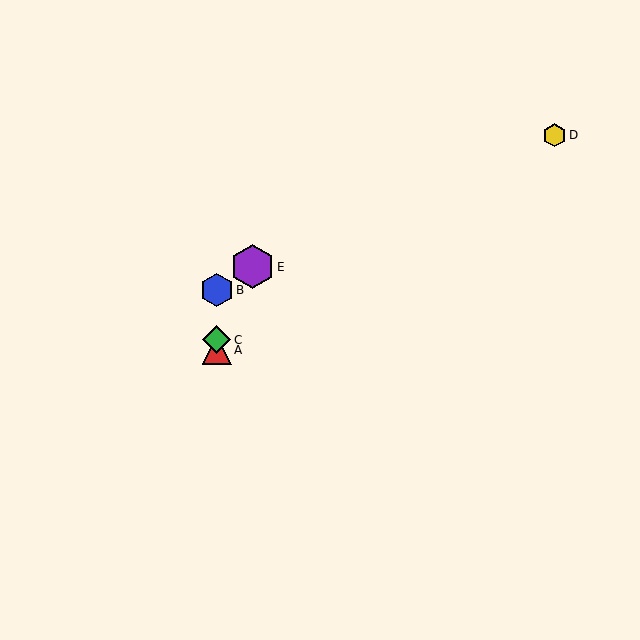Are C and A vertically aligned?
Yes, both are at x≈217.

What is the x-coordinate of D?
Object D is at x≈554.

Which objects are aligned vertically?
Objects A, B, C are aligned vertically.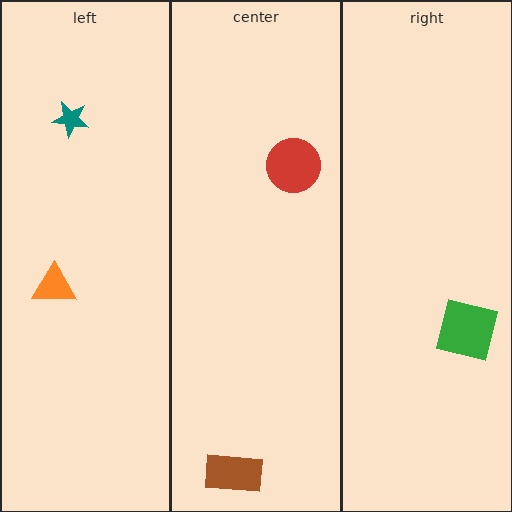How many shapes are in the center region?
2.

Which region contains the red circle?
The center region.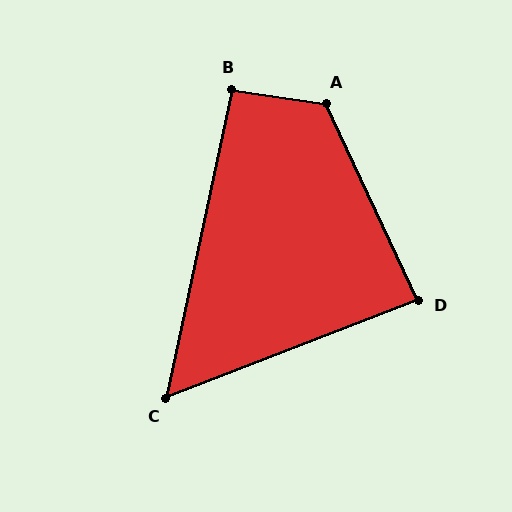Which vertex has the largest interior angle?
A, at approximately 123 degrees.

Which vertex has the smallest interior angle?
C, at approximately 57 degrees.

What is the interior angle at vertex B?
Approximately 94 degrees (approximately right).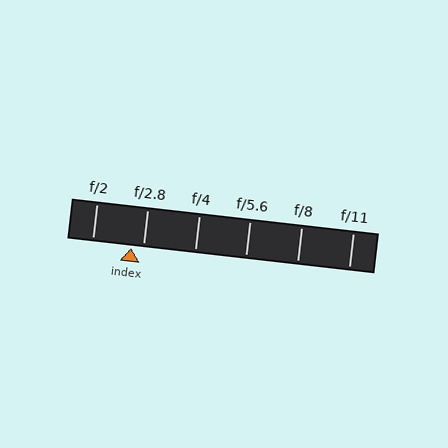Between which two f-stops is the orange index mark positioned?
The index mark is between f/2 and f/2.8.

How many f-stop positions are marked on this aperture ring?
There are 6 f-stop positions marked.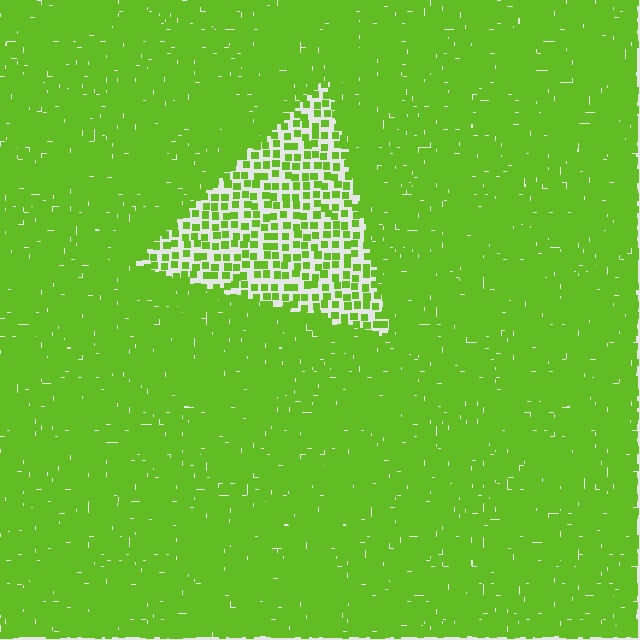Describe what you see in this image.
The image contains small lime elements arranged at two different densities. A triangle-shaped region is visible where the elements are less densely packed than the surrounding area.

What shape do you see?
I see a triangle.